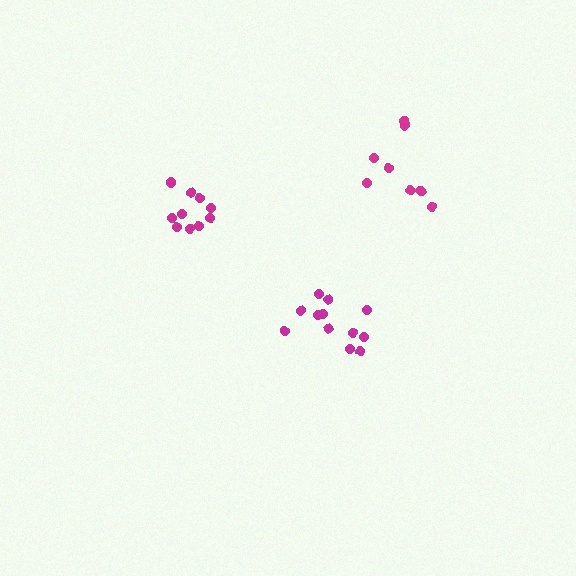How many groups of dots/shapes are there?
There are 3 groups.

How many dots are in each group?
Group 1: 10 dots, Group 2: 8 dots, Group 3: 12 dots (30 total).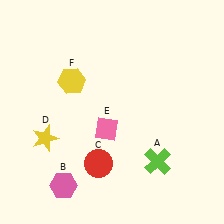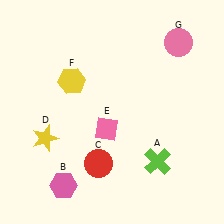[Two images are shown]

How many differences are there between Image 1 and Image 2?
There is 1 difference between the two images.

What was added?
A pink circle (G) was added in Image 2.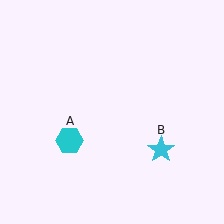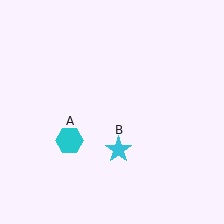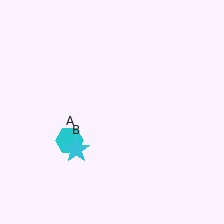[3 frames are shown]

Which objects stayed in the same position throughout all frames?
Cyan hexagon (object A) remained stationary.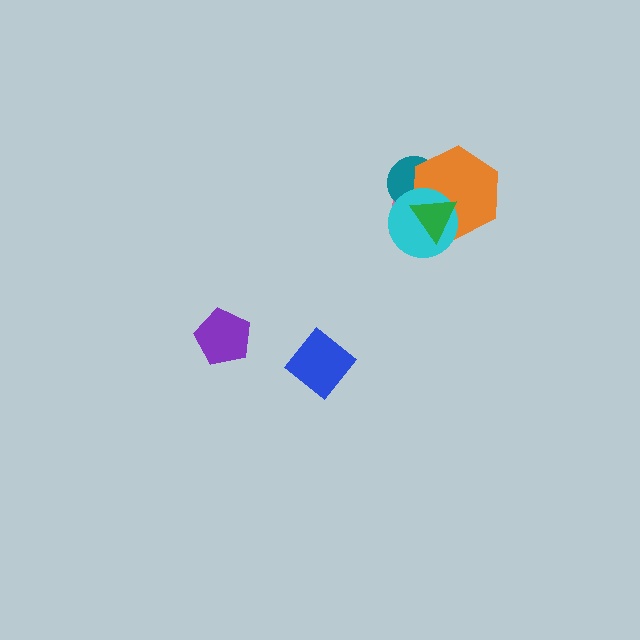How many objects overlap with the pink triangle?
4 objects overlap with the pink triangle.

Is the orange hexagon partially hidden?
Yes, it is partially covered by another shape.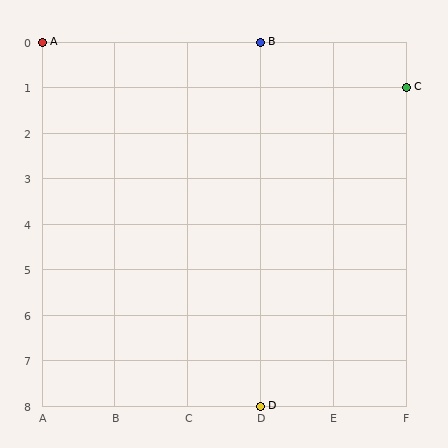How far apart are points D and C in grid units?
Points D and C are 2 columns and 7 rows apart (about 7.3 grid units diagonally).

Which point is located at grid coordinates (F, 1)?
Point C is at (F, 1).